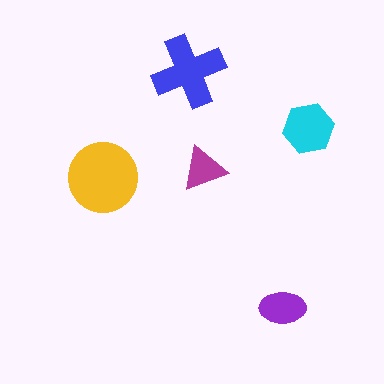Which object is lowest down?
The purple ellipse is bottommost.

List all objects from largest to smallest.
The yellow circle, the blue cross, the cyan hexagon, the purple ellipse, the magenta triangle.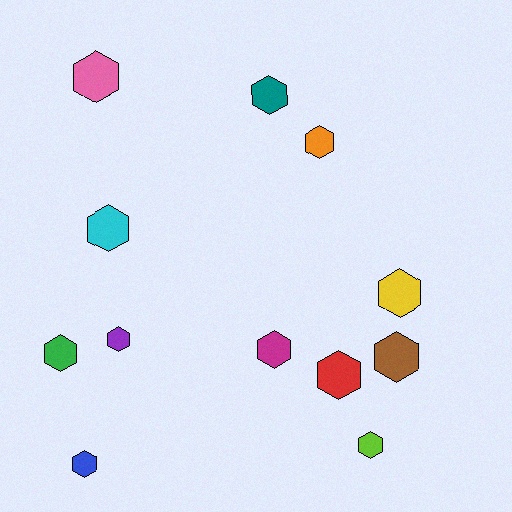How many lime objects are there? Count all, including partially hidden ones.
There is 1 lime object.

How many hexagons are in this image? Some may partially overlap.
There are 12 hexagons.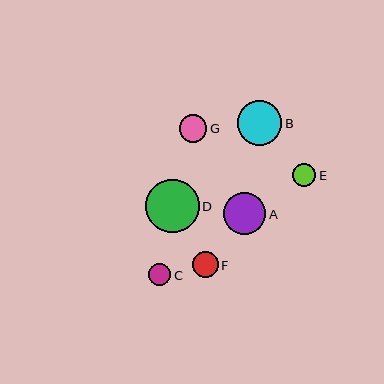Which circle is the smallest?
Circle C is the smallest with a size of approximately 22 pixels.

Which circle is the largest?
Circle D is the largest with a size of approximately 53 pixels.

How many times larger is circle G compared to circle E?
Circle G is approximately 1.2 times the size of circle E.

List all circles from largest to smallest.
From largest to smallest: D, B, A, G, F, E, C.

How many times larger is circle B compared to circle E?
Circle B is approximately 1.9 times the size of circle E.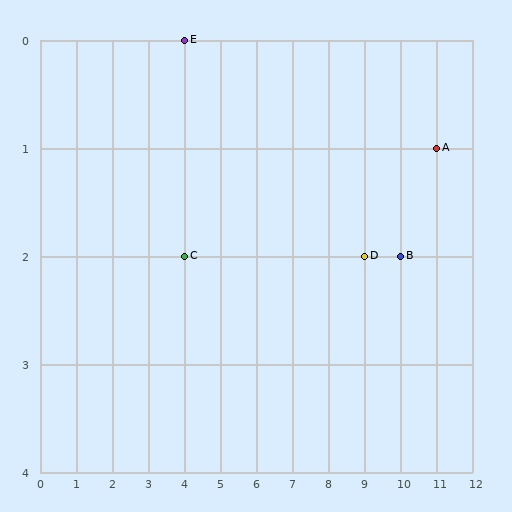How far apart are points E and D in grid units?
Points E and D are 5 columns and 2 rows apart (about 5.4 grid units diagonally).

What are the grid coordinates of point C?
Point C is at grid coordinates (4, 2).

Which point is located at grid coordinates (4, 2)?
Point C is at (4, 2).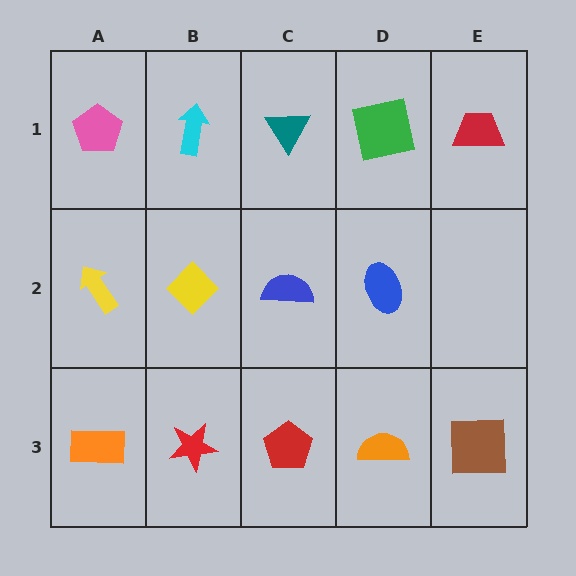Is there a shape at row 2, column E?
No, that cell is empty.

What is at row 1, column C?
A teal triangle.